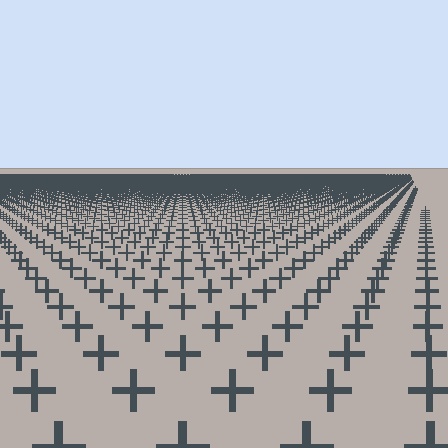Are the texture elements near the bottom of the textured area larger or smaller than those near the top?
Larger. Near the bottom, elements are closer to the viewer and appear at a bigger on-screen size.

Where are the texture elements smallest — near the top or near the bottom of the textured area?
Near the top.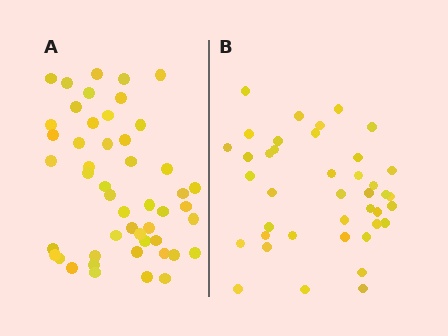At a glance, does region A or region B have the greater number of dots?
Region A (the left region) has more dots.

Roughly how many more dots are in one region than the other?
Region A has roughly 8 or so more dots than region B.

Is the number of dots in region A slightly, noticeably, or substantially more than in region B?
Region A has only slightly more — the two regions are fairly close. The ratio is roughly 1.2 to 1.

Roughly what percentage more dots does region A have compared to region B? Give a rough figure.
About 20% more.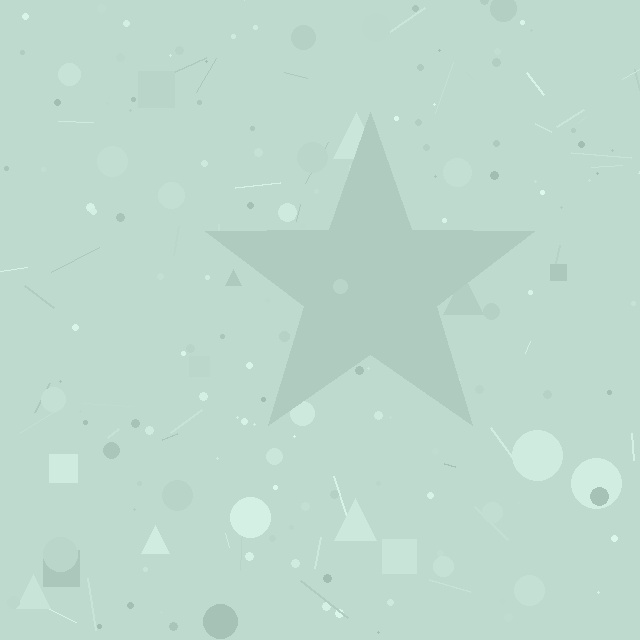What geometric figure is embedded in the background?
A star is embedded in the background.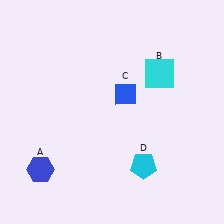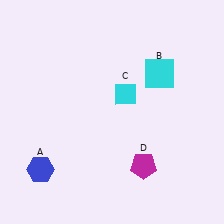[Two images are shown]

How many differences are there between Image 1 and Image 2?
There are 2 differences between the two images.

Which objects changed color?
C changed from blue to cyan. D changed from cyan to magenta.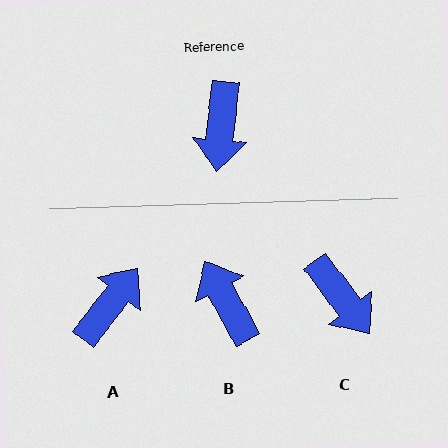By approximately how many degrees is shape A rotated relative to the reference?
Approximately 148 degrees counter-clockwise.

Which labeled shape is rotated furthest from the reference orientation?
A, about 148 degrees away.